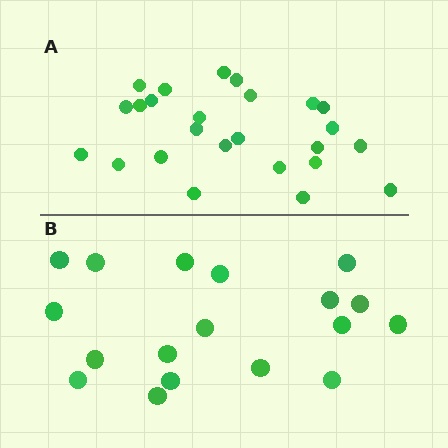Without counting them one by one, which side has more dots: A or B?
Region A (the top region) has more dots.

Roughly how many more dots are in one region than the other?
Region A has roughly 8 or so more dots than region B.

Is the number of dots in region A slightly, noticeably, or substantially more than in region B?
Region A has noticeably more, but not dramatically so. The ratio is roughly 1.4 to 1.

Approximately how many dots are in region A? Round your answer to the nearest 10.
About 20 dots. (The exact count is 25, which rounds to 20.)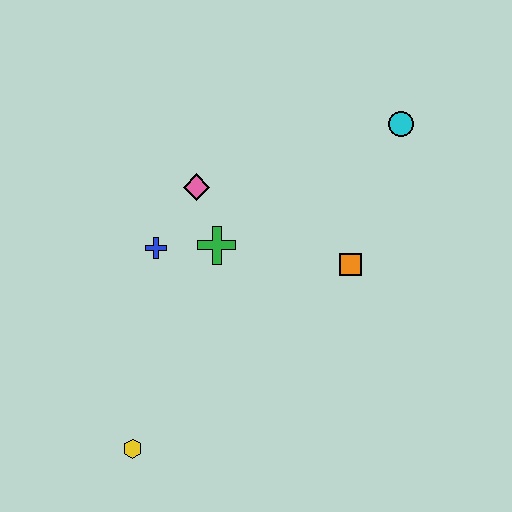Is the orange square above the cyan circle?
No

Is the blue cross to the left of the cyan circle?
Yes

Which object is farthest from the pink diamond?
The yellow hexagon is farthest from the pink diamond.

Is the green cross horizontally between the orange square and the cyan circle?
No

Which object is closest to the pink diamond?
The green cross is closest to the pink diamond.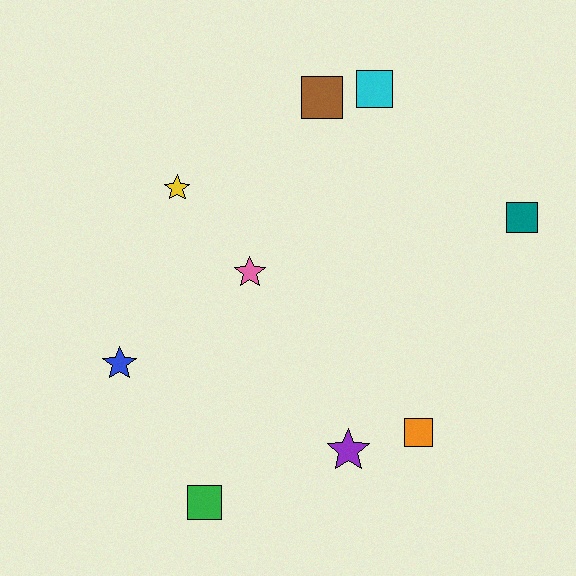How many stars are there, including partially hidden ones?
There are 4 stars.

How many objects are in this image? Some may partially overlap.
There are 9 objects.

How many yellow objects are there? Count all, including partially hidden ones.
There is 1 yellow object.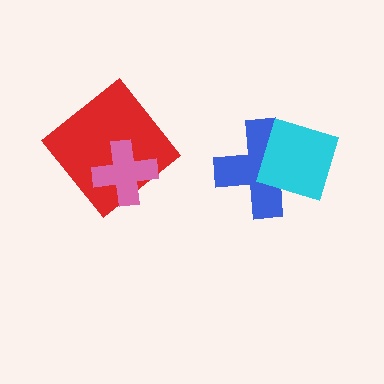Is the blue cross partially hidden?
Yes, it is partially covered by another shape.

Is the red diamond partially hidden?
Yes, it is partially covered by another shape.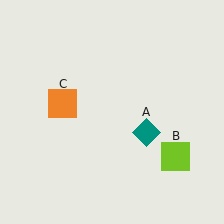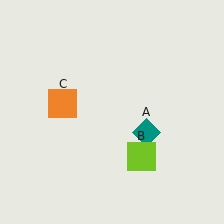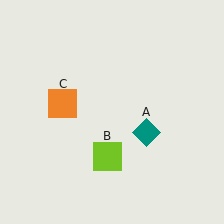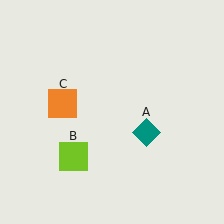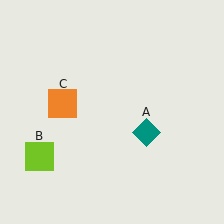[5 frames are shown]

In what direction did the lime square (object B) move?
The lime square (object B) moved left.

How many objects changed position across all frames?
1 object changed position: lime square (object B).